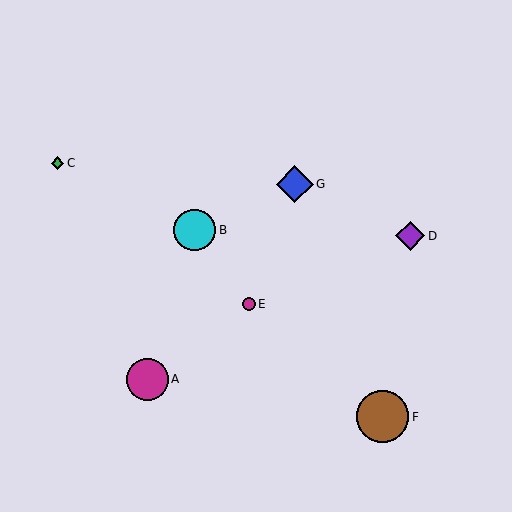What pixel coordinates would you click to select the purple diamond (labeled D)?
Click at (410, 236) to select the purple diamond D.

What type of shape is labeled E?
Shape E is a magenta circle.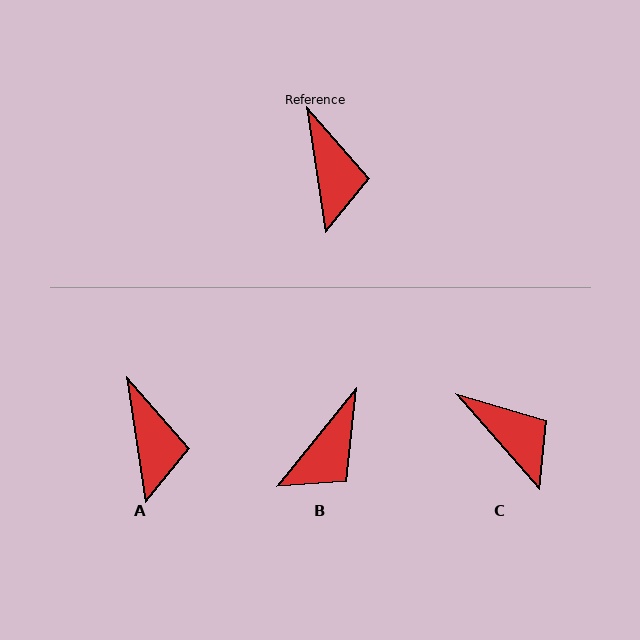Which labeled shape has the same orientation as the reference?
A.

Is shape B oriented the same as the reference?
No, it is off by about 47 degrees.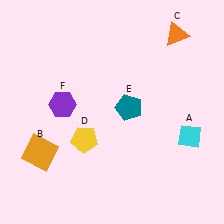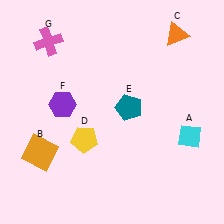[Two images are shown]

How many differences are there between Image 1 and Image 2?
There is 1 difference between the two images.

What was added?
A pink cross (G) was added in Image 2.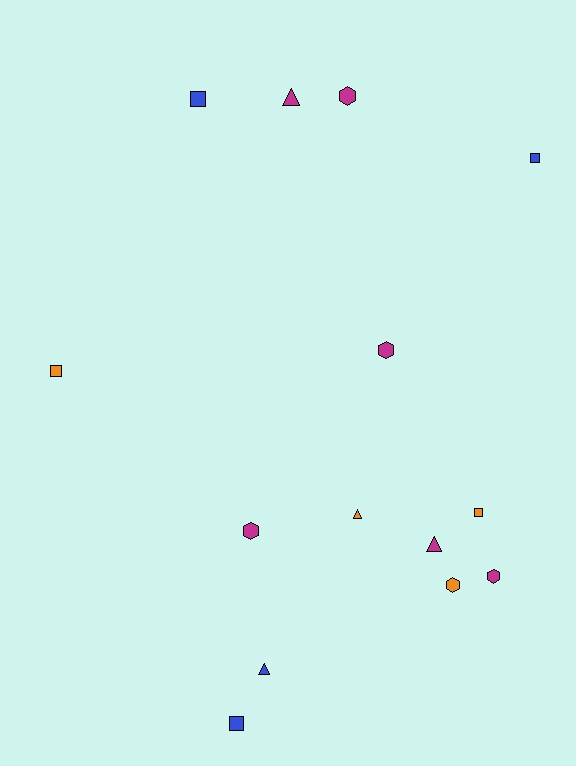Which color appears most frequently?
Magenta, with 6 objects.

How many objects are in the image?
There are 14 objects.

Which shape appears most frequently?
Hexagon, with 5 objects.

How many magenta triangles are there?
There are 2 magenta triangles.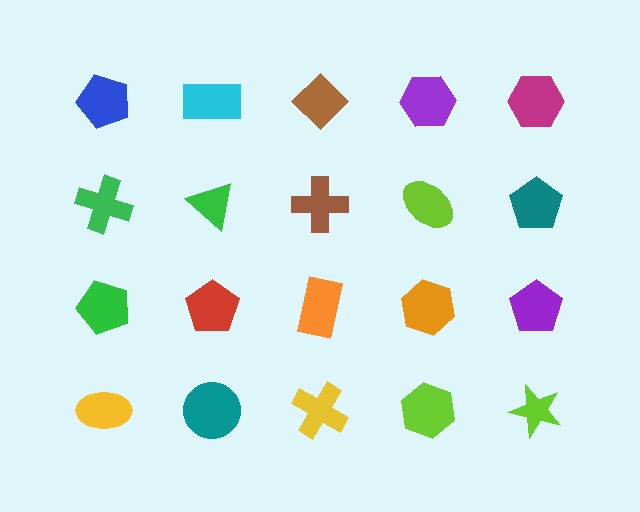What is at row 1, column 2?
A cyan rectangle.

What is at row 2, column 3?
A brown cross.